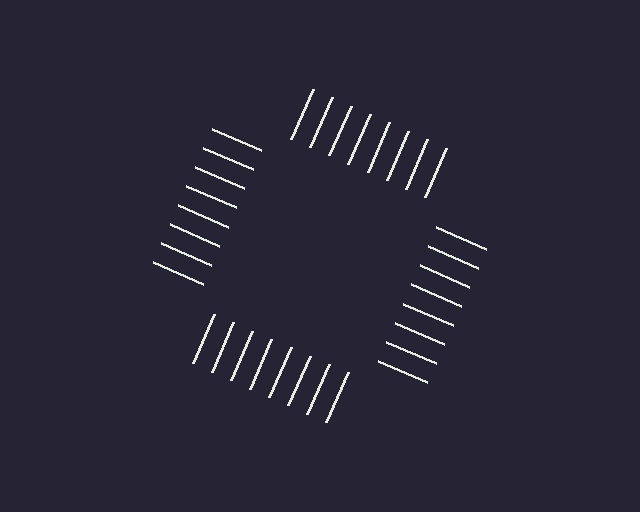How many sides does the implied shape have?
4 sides — the line-ends trace a square.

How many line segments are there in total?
32 — 8 along each of the 4 edges.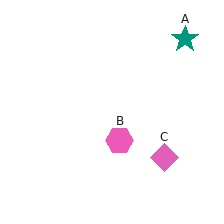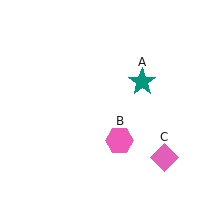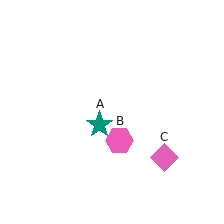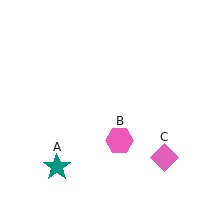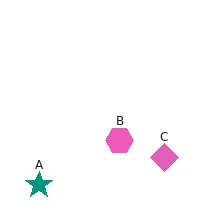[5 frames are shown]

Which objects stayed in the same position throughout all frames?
Pink hexagon (object B) and pink diamond (object C) remained stationary.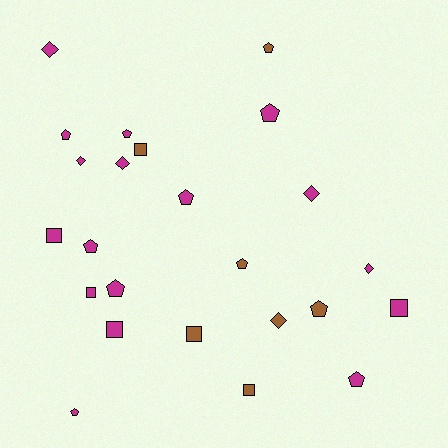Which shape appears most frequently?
Pentagon, with 11 objects.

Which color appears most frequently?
Magenta, with 17 objects.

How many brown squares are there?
There are 3 brown squares.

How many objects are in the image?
There are 24 objects.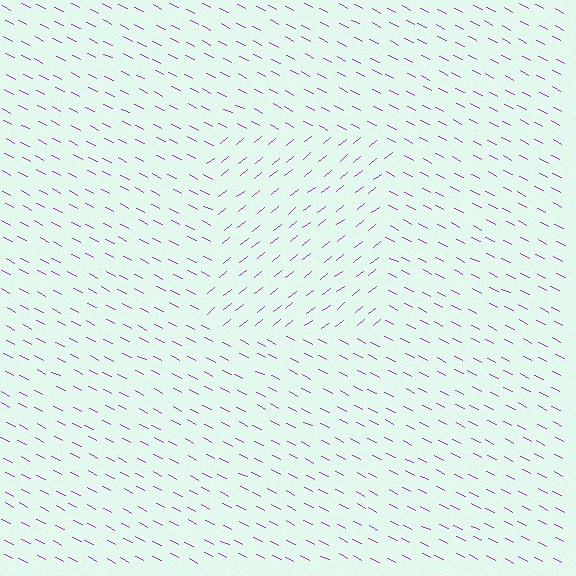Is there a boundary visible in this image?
Yes, there is a texture boundary formed by a change in line orientation.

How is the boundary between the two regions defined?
The boundary is defined purely by a change in line orientation (approximately 66 degrees difference). All lines are the same color and thickness.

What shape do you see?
I see a rectangle.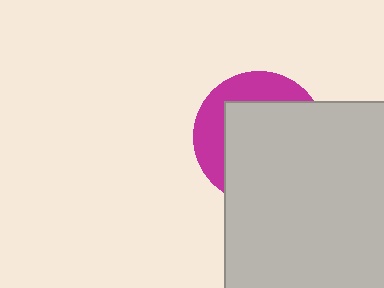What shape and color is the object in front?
The object in front is a light gray rectangle.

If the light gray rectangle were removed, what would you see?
You would see the complete magenta circle.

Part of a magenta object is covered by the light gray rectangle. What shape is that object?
It is a circle.